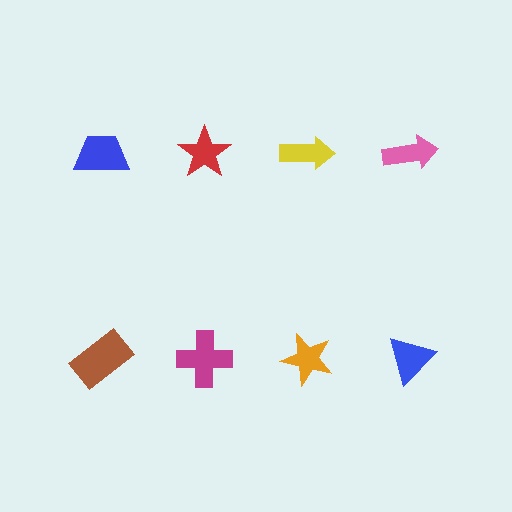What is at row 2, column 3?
An orange star.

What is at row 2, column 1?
A brown rectangle.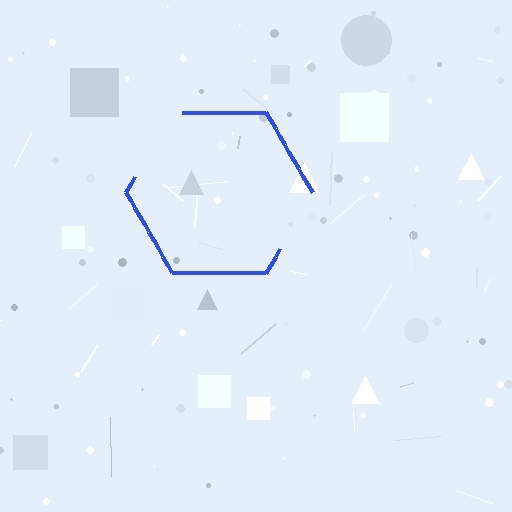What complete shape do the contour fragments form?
The contour fragments form a hexagon.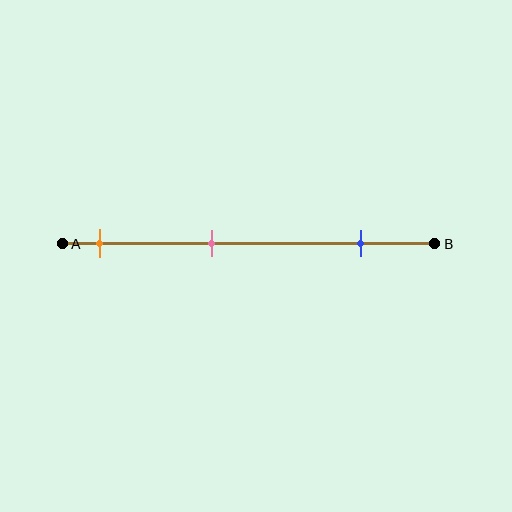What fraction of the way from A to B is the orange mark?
The orange mark is approximately 10% (0.1) of the way from A to B.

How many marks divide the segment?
There are 3 marks dividing the segment.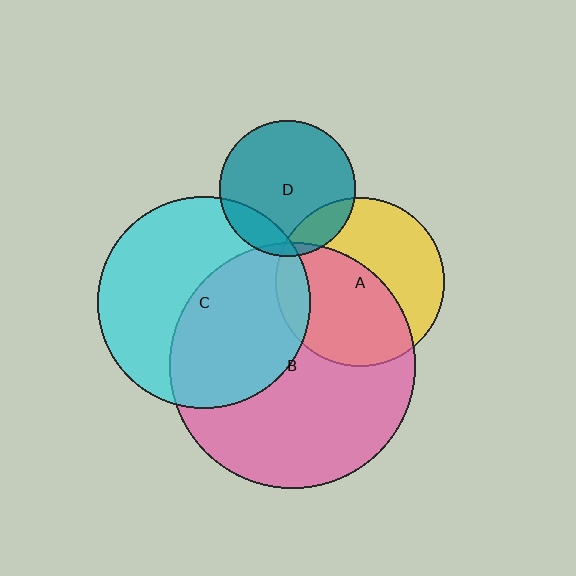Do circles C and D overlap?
Yes.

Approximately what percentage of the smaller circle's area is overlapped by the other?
Approximately 15%.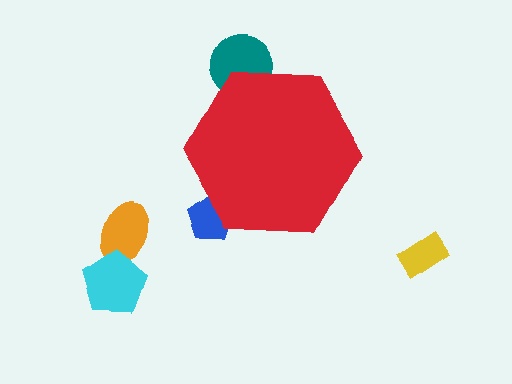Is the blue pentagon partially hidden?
Yes, the blue pentagon is partially hidden behind the red hexagon.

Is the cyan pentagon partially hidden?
No, the cyan pentagon is fully visible.